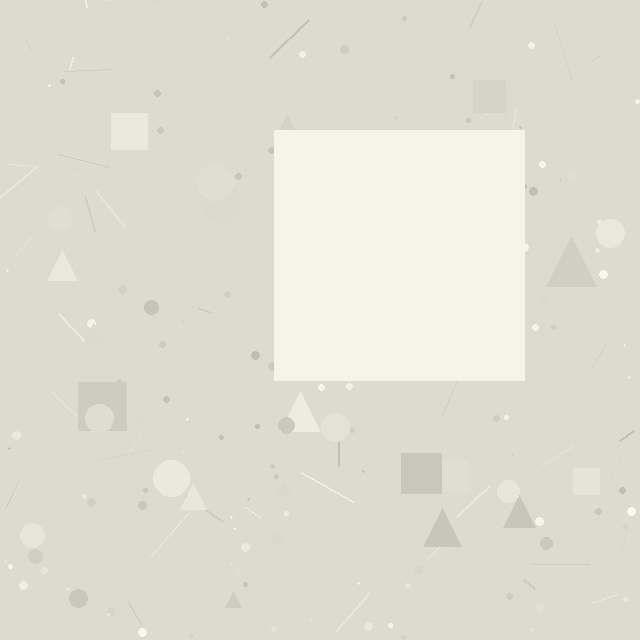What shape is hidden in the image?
A square is hidden in the image.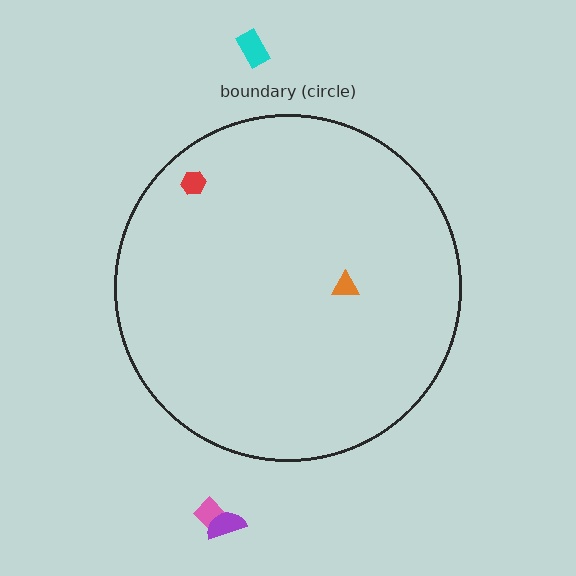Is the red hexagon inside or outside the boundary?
Inside.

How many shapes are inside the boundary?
2 inside, 3 outside.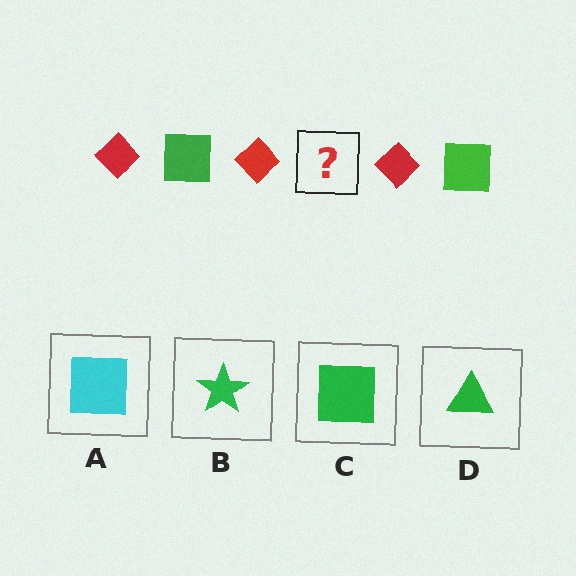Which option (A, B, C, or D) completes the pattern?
C.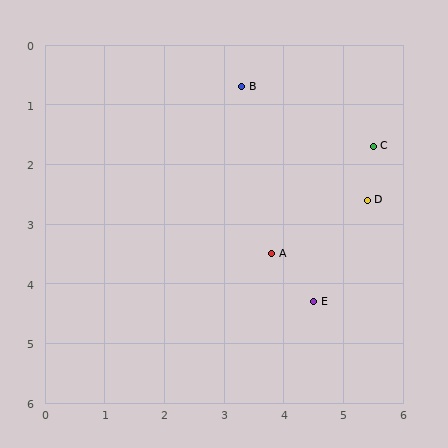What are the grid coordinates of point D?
Point D is at approximately (5.4, 2.6).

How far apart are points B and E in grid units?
Points B and E are about 3.8 grid units apart.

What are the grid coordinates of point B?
Point B is at approximately (3.3, 0.7).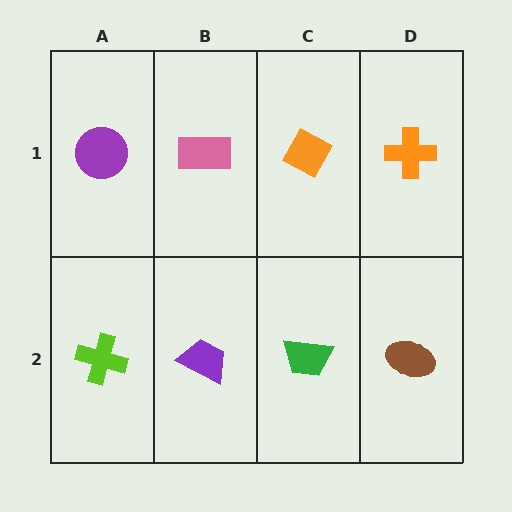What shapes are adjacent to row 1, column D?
A brown ellipse (row 2, column D), an orange diamond (row 1, column C).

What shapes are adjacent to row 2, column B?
A pink rectangle (row 1, column B), a lime cross (row 2, column A), a green trapezoid (row 2, column C).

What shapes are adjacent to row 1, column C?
A green trapezoid (row 2, column C), a pink rectangle (row 1, column B), an orange cross (row 1, column D).